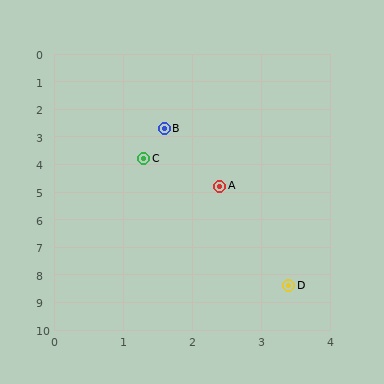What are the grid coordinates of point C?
Point C is at approximately (1.3, 3.8).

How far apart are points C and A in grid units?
Points C and A are about 1.5 grid units apart.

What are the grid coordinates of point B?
Point B is at approximately (1.6, 2.7).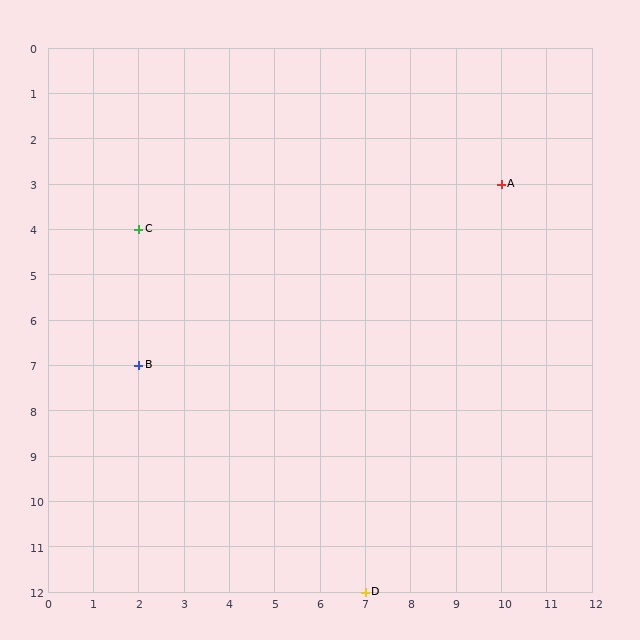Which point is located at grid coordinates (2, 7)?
Point B is at (2, 7).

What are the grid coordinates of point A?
Point A is at grid coordinates (10, 3).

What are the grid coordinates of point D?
Point D is at grid coordinates (7, 12).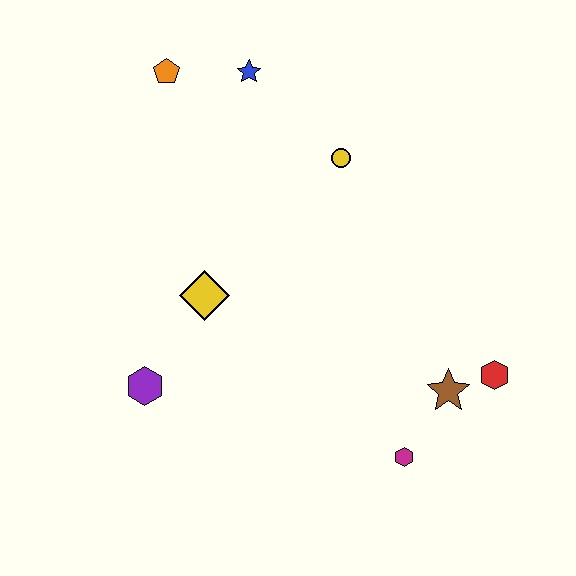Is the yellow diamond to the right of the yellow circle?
No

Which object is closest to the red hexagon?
The brown star is closest to the red hexagon.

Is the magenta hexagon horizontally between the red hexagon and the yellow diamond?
Yes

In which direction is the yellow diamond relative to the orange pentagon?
The yellow diamond is below the orange pentagon.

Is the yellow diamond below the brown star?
No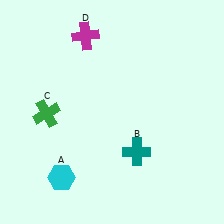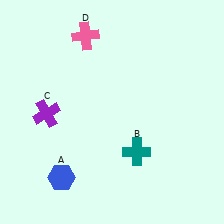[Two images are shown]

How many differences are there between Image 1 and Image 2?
There are 3 differences between the two images.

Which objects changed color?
A changed from cyan to blue. C changed from green to purple. D changed from magenta to pink.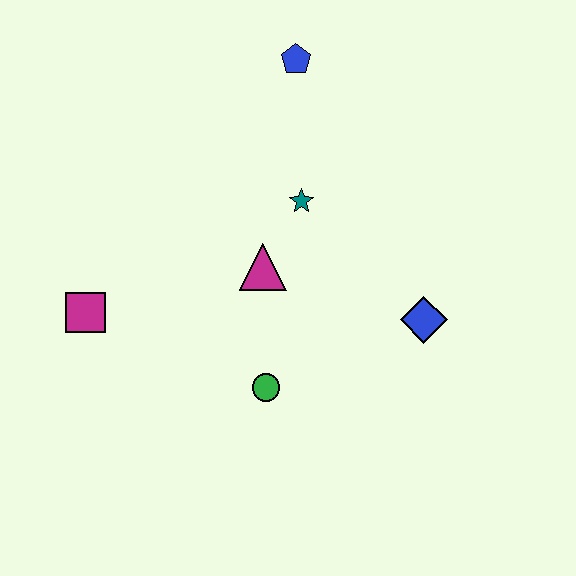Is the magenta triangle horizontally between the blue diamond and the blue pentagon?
No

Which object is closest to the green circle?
The magenta triangle is closest to the green circle.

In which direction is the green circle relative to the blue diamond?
The green circle is to the left of the blue diamond.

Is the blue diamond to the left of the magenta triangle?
No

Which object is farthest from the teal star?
The magenta square is farthest from the teal star.